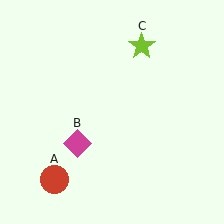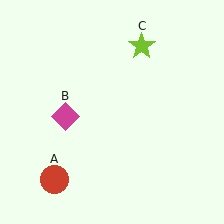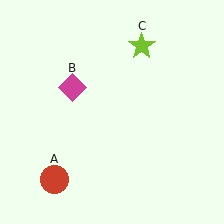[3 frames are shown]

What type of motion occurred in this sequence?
The magenta diamond (object B) rotated clockwise around the center of the scene.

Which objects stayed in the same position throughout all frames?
Red circle (object A) and lime star (object C) remained stationary.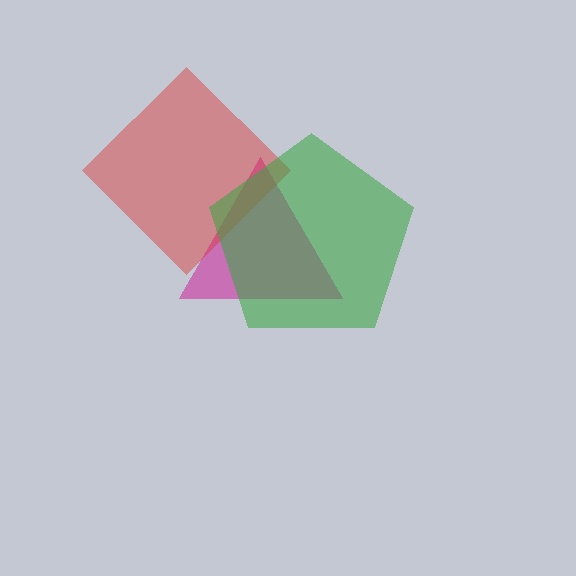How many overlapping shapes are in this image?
There are 3 overlapping shapes in the image.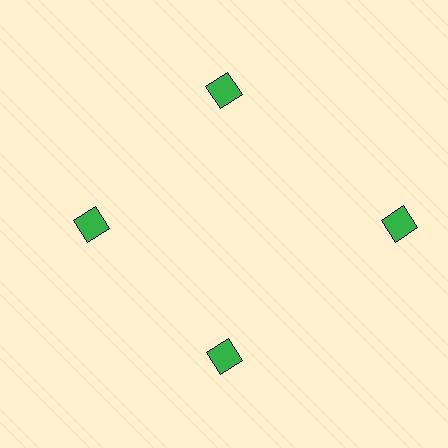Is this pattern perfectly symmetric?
No. The 4 green diamonds are arranged in a ring, but one element near the 3 o'clock position is pushed outward from the center, breaking the 4-fold rotational symmetry.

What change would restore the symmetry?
The symmetry would be restored by moving it inward, back onto the ring so that all 4 diamonds sit at equal angles and equal distance from the center.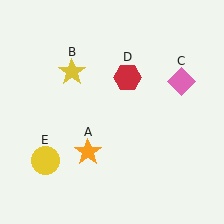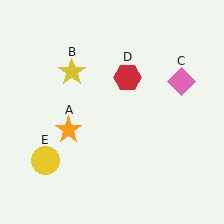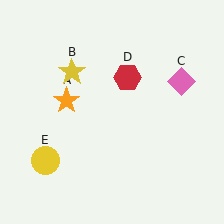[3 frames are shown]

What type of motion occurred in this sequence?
The orange star (object A) rotated clockwise around the center of the scene.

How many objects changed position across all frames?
1 object changed position: orange star (object A).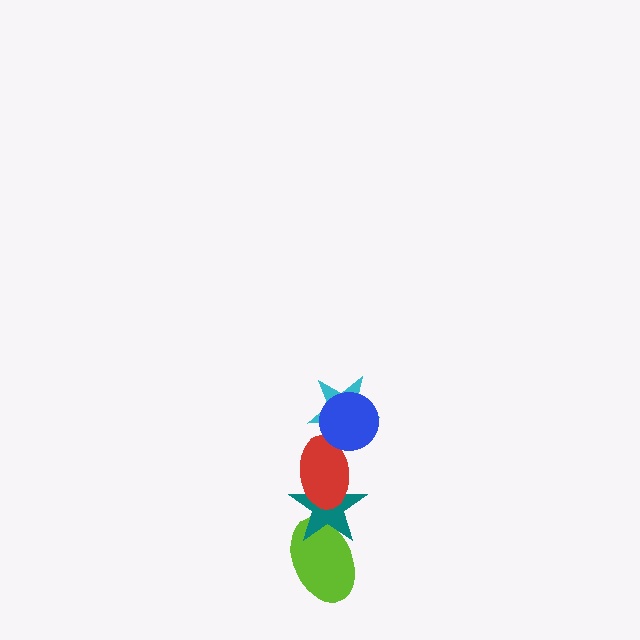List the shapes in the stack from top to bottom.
From top to bottom: the blue circle, the cyan star, the red ellipse, the teal star, the lime ellipse.